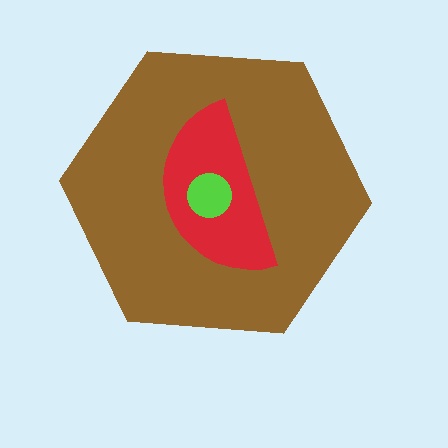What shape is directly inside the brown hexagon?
The red semicircle.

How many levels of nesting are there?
3.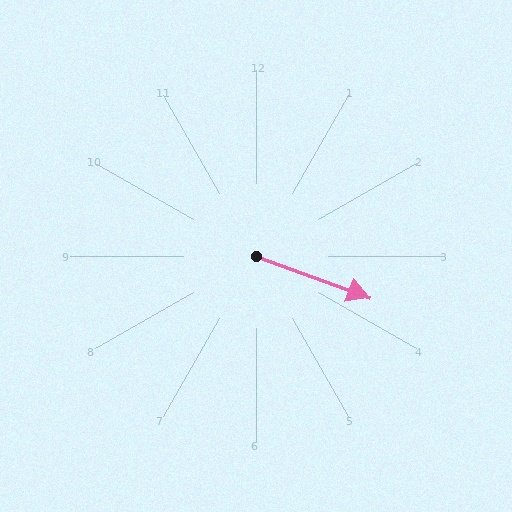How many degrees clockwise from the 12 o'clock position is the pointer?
Approximately 110 degrees.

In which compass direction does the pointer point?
East.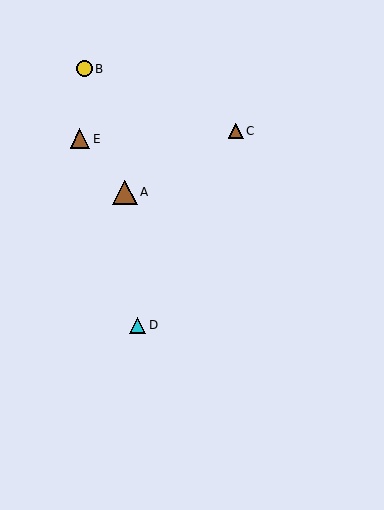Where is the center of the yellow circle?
The center of the yellow circle is at (84, 69).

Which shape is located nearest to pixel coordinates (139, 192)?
The brown triangle (labeled A) at (125, 192) is nearest to that location.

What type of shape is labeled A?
Shape A is a brown triangle.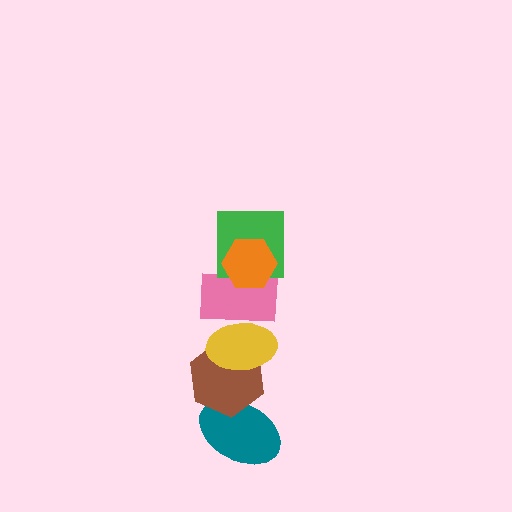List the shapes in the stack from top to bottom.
From top to bottom: the orange hexagon, the green square, the pink rectangle, the yellow ellipse, the brown hexagon, the teal ellipse.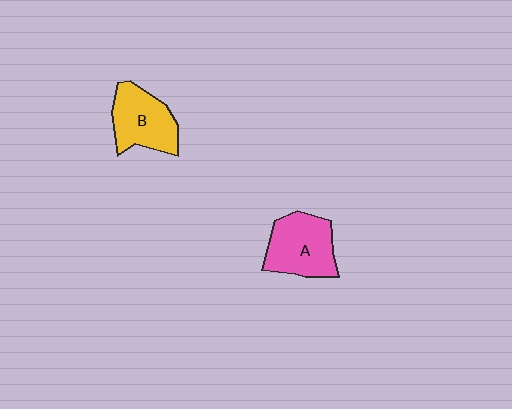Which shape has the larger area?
Shape A (pink).